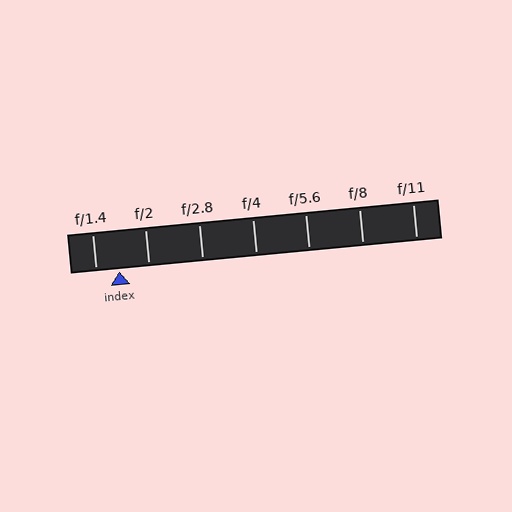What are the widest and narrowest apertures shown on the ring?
The widest aperture shown is f/1.4 and the narrowest is f/11.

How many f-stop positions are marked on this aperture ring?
There are 7 f-stop positions marked.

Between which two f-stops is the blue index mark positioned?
The index mark is between f/1.4 and f/2.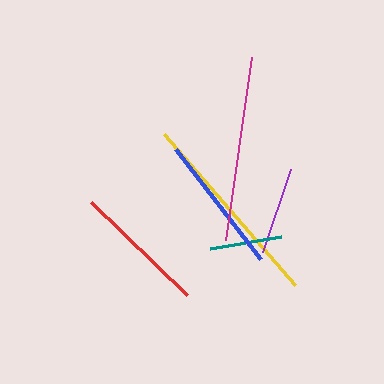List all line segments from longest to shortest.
From longest to shortest: yellow, magenta, blue, red, purple, teal.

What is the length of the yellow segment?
The yellow segment is approximately 200 pixels long.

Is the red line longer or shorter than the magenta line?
The magenta line is longer than the red line.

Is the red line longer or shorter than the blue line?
The blue line is longer than the red line.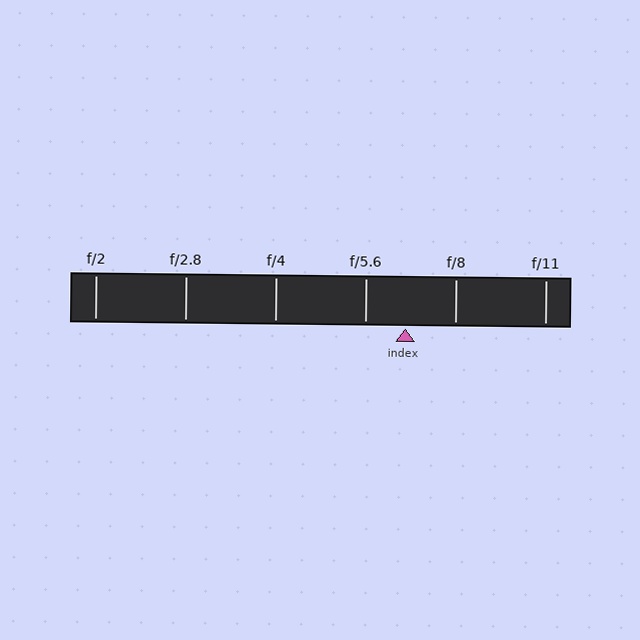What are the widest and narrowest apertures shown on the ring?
The widest aperture shown is f/2 and the narrowest is f/11.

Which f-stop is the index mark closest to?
The index mark is closest to f/5.6.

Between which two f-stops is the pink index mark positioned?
The index mark is between f/5.6 and f/8.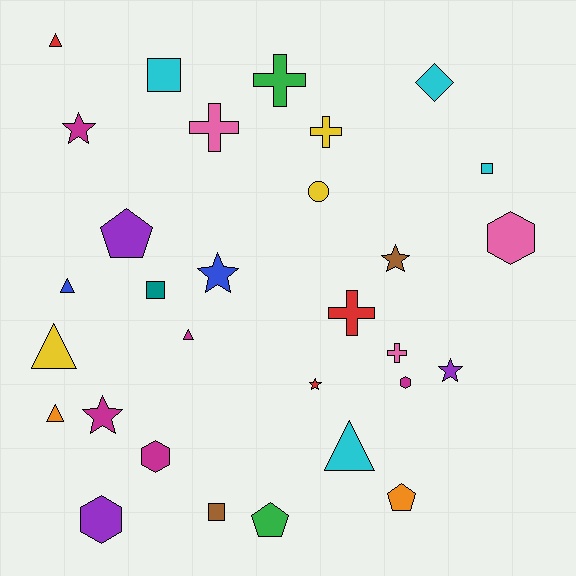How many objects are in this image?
There are 30 objects.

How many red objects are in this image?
There are 3 red objects.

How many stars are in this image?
There are 6 stars.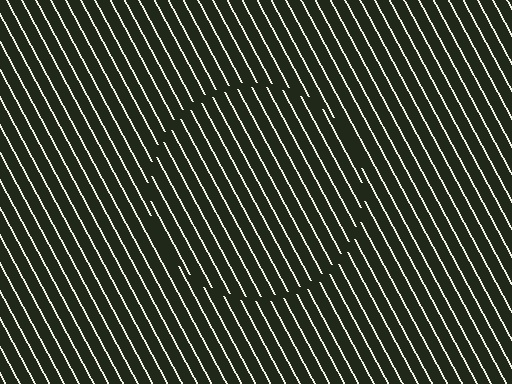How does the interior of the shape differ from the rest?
The interior of the shape contains the same grating, shifted by half a period — the contour is defined by the phase discontinuity where line-ends from the inner and outer gratings abut.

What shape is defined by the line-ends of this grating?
An illusory circle. The interior of the shape contains the same grating, shifted by half a period — the contour is defined by the phase discontinuity where line-ends from the inner and outer gratings abut.